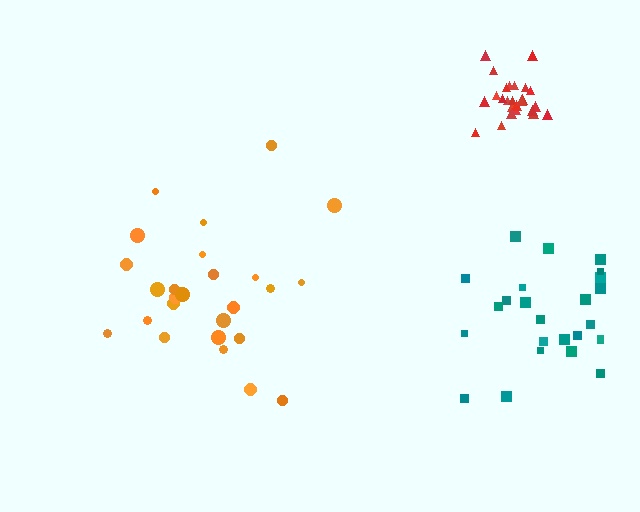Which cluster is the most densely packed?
Red.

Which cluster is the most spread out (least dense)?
Orange.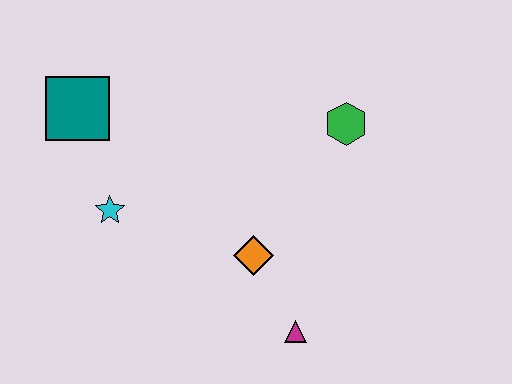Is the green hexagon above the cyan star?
Yes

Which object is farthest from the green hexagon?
The teal square is farthest from the green hexagon.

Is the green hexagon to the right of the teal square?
Yes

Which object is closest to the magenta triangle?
The orange diamond is closest to the magenta triangle.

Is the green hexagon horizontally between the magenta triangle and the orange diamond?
No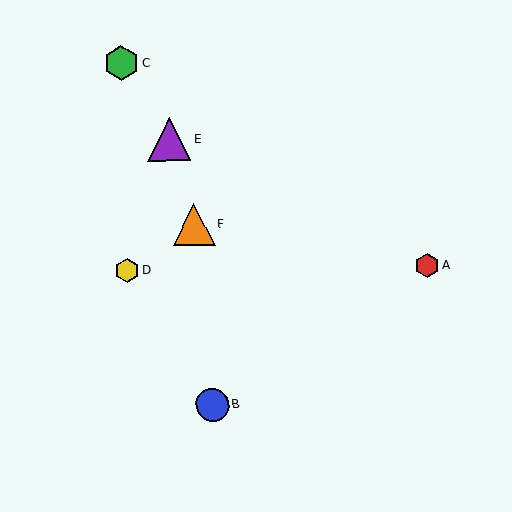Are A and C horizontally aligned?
No, A is at y≈265 and C is at y≈63.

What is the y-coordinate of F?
Object F is at y≈224.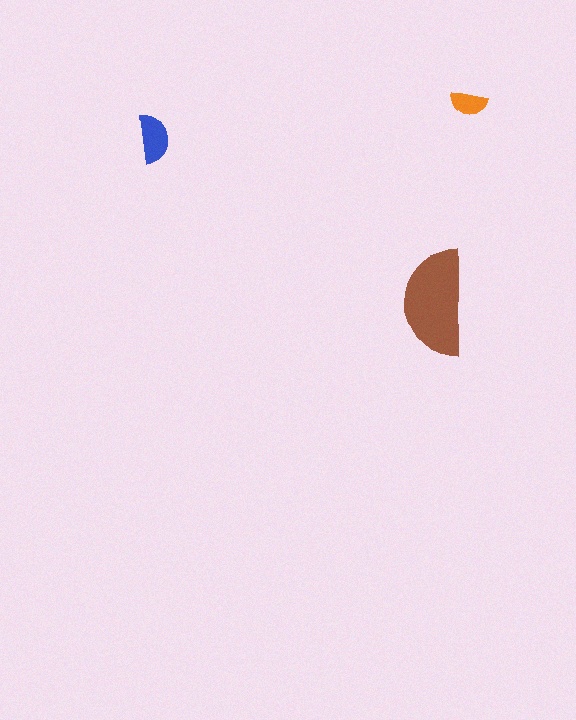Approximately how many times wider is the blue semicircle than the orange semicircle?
About 1.5 times wider.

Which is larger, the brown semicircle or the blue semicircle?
The brown one.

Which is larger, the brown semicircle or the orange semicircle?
The brown one.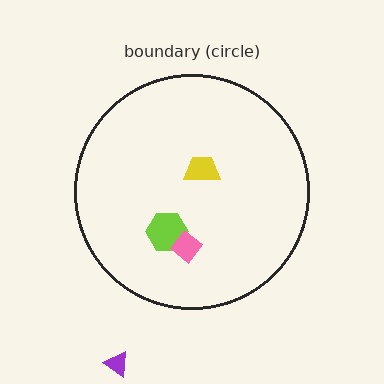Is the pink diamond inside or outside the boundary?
Inside.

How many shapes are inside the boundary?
3 inside, 1 outside.